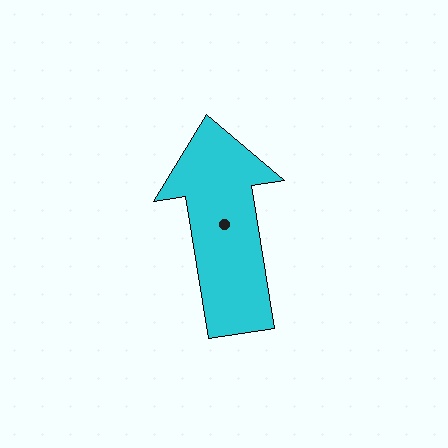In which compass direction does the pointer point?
North.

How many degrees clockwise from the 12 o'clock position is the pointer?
Approximately 351 degrees.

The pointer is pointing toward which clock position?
Roughly 12 o'clock.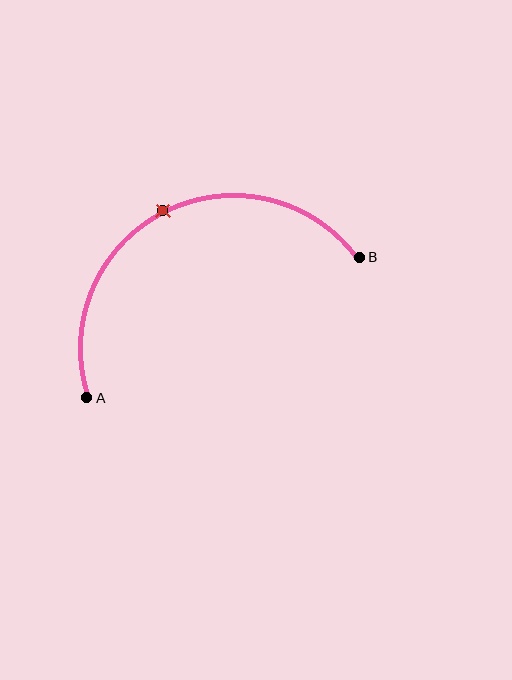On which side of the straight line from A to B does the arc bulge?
The arc bulges above the straight line connecting A and B.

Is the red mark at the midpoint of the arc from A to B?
Yes. The red mark lies on the arc at equal arc-length from both A and B — it is the arc midpoint.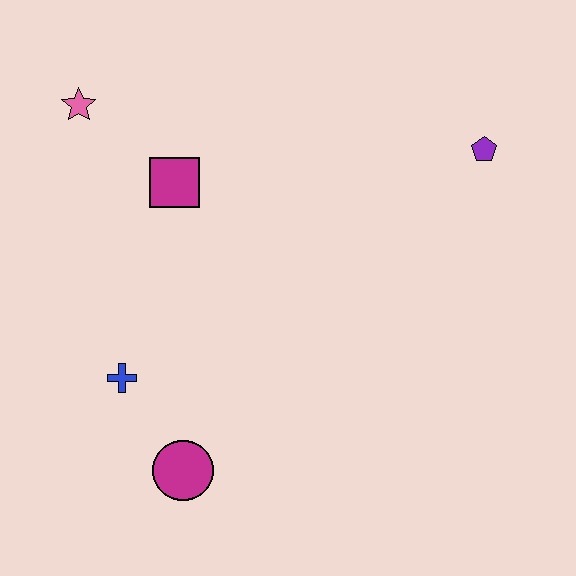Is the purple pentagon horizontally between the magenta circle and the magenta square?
No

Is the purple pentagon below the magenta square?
No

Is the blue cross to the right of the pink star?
Yes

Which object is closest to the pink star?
The magenta square is closest to the pink star.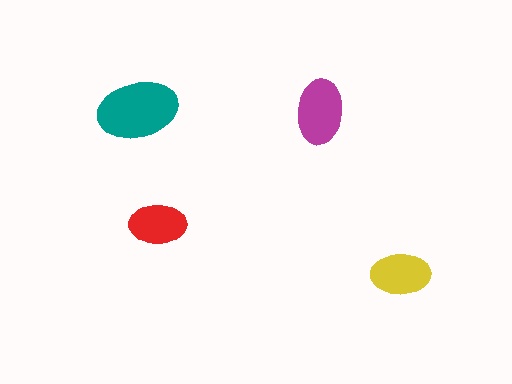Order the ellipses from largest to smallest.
the teal one, the magenta one, the yellow one, the red one.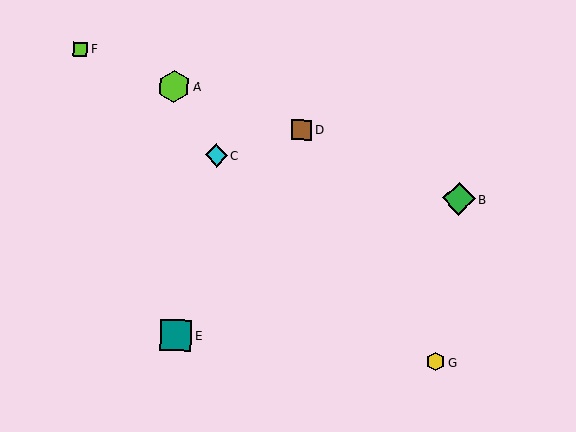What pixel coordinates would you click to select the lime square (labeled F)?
Click at (81, 49) to select the lime square F.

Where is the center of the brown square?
The center of the brown square is at (302, 129).